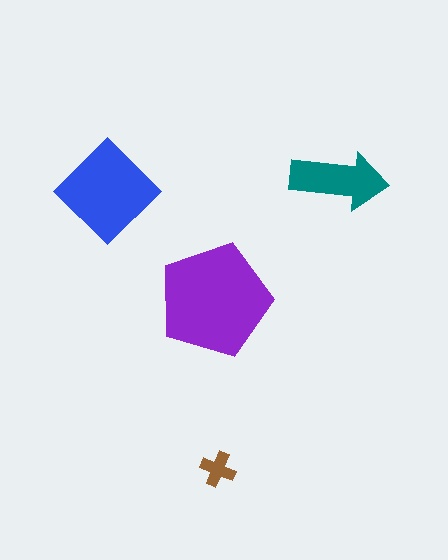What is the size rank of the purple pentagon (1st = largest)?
1st.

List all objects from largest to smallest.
The purple pentagon, the blue diamond, the teal arrow, the brown cross.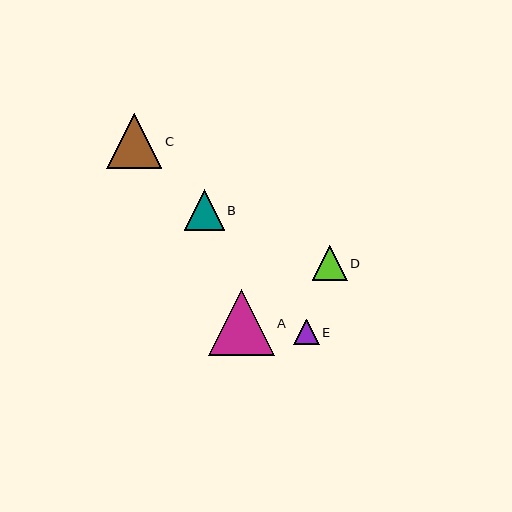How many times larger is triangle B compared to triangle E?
Triangle B is approximately 1.6 times the size of triangle E.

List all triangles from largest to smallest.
From largest to smallest: A, C, B, D, E.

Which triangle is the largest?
Triangle A is the largest with a size of approximately 66 pixels.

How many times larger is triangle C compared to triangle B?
Triangle C is approximately 1.4 times the size of triangle B.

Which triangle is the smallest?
Triangle E is the smallest with a size of approximately 26 pixels.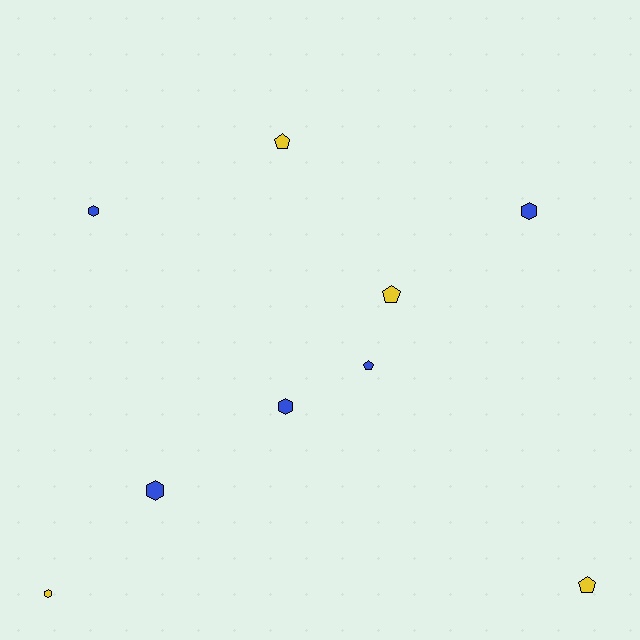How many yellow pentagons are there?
There are 3 yellow pentagons.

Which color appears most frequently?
Blue, with 5 objects.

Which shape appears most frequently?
Hexagon, with 5 objects.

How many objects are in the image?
There are 9 objects.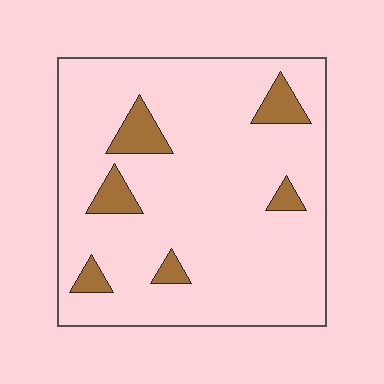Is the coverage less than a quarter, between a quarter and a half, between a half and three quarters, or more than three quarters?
Less than a quarter.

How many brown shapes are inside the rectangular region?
6.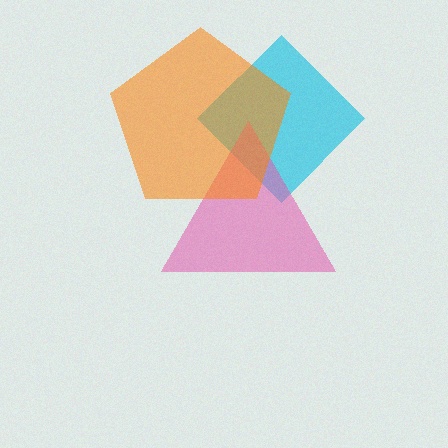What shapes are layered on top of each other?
The layered shapes are: a cyan diamond, a pink triangle, an orange pentagon.